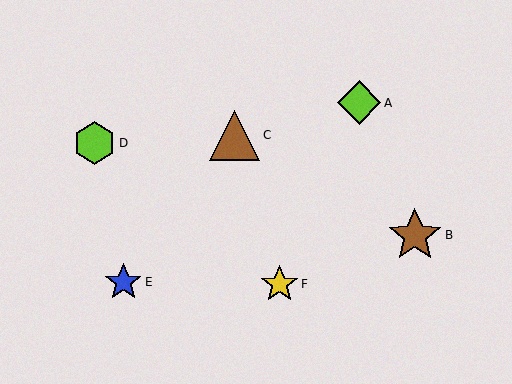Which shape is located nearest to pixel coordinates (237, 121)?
The brown triangle (labeled C) at (235, 135) is nearest to that location.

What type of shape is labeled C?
Shape C is a brown triangle.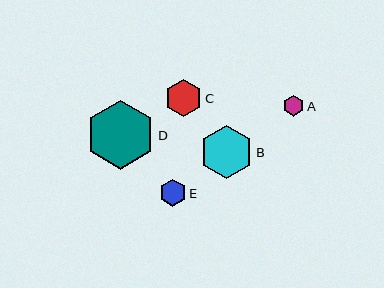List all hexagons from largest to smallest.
From largest to smallest: D, B, C, E, A.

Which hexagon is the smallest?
Hexagon A is the smallest with a size of approximately 21 pixels.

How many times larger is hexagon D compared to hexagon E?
Hexagon D is approximately 2.6 times the size of hexagon E.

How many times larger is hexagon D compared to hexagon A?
Hexagon D is approximately 3.3 times the size of hexagon A.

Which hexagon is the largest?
Hexagon D is the largest with a size of approximately 69 pixels.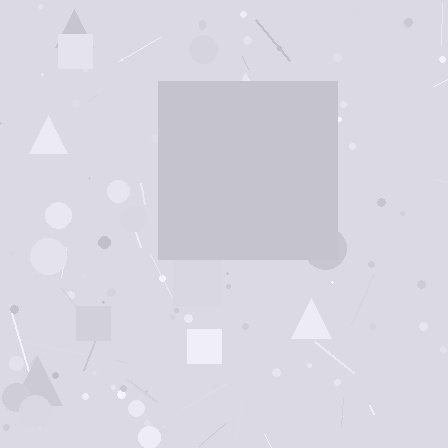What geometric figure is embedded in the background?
A square is embedded in the background.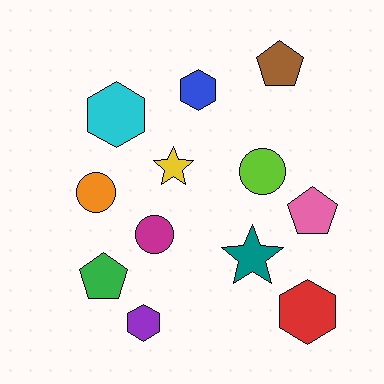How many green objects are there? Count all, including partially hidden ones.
There is 1 green object.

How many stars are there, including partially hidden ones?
There are 2 stars.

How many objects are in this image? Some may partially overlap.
There are 12 objects.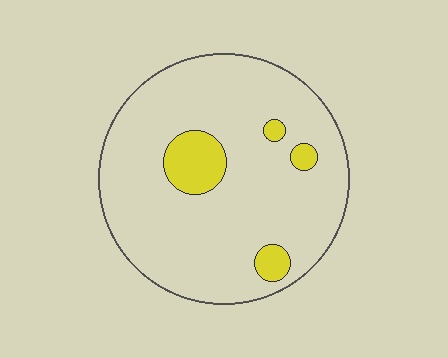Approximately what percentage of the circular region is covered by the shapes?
Approximately 10%.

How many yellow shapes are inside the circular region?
4.